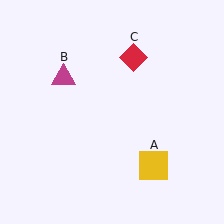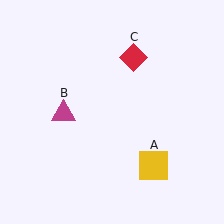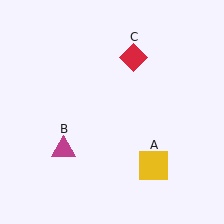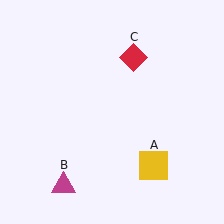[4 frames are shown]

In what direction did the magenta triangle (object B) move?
The magenta triangle (object B) moved down.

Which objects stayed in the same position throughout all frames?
Yellow square (object A) and red diamond (object C) remained stationary.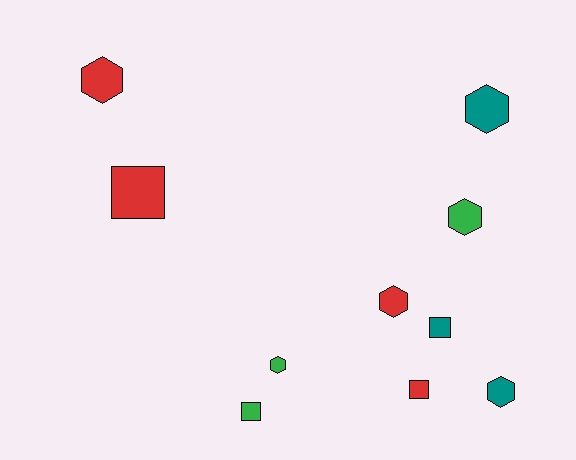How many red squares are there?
There are 2 red squares.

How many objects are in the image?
There are 10 objects.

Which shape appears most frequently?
Hexagon, with 6 objects.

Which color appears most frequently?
Red, with 4 objects.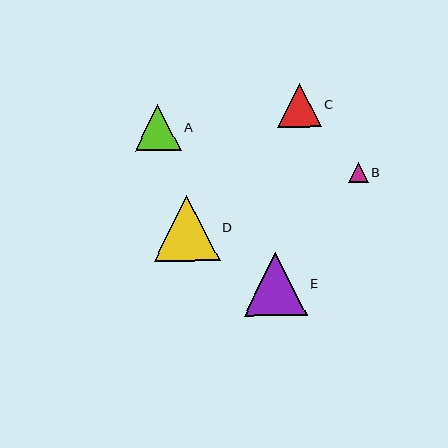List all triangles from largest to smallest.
From largest to smallest: D, E, A, C, B.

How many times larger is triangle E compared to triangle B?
Triangle E is approximately 3.1 times the size of triangle B.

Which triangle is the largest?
Triangle D is the largest with a size of approximately 66 pixels.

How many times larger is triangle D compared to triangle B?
Triangle D is approximately 3.3 times the size of triangle B.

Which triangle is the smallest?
Triangle B is the smallest with a size of approximately 20 pixels.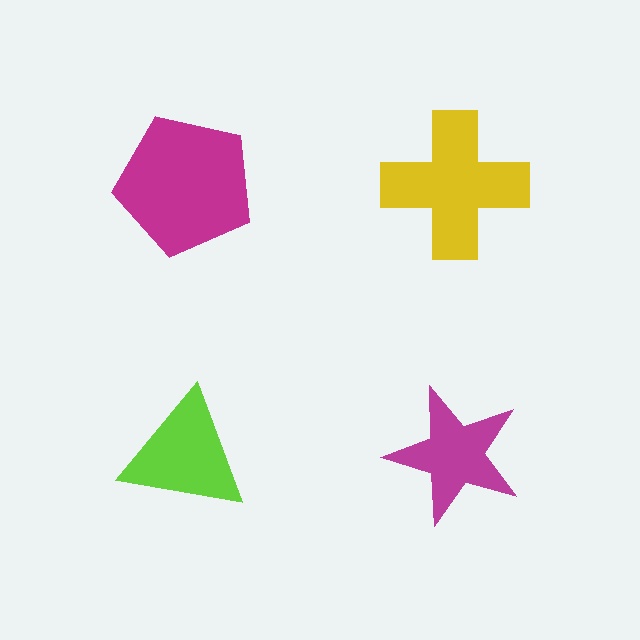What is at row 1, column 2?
A yellow cross.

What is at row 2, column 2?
A magenta star.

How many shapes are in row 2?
2 shapes.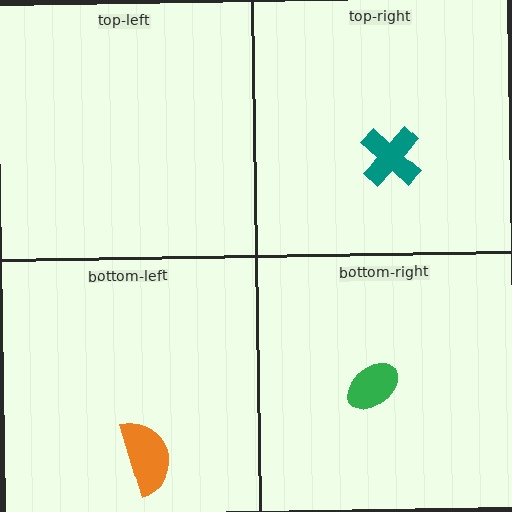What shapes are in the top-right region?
The teal cross.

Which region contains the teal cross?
The top-right region.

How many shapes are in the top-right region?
1.